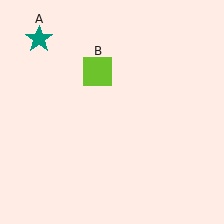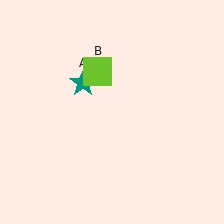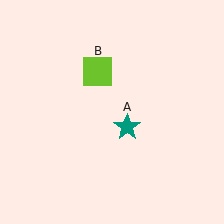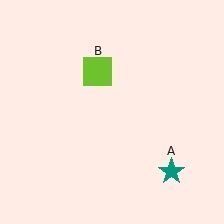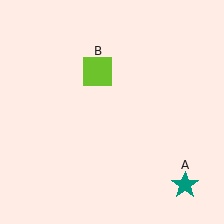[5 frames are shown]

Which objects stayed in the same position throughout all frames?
Lime square (object B) remained stationary.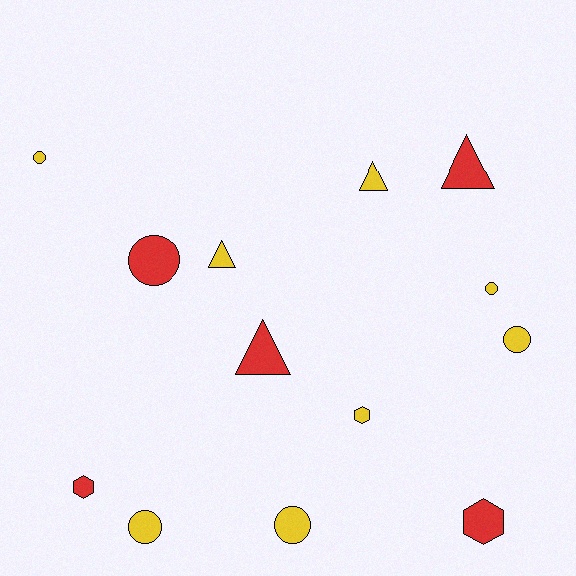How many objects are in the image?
There are 13 objects.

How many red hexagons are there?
There are 2 red hexagons.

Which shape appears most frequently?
Circle, with 6 objects.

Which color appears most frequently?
Yellow, with 8 objects.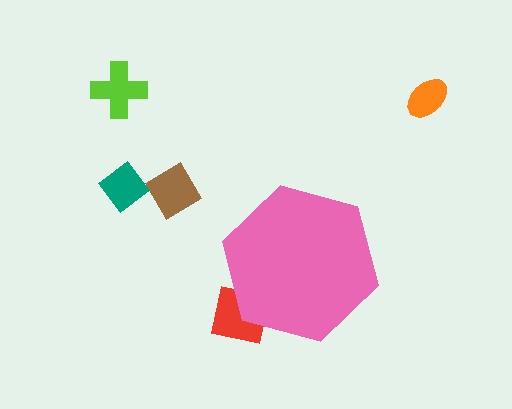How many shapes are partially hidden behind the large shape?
1 shape is partially hidden.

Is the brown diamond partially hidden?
No, the brown diamond is fully visible.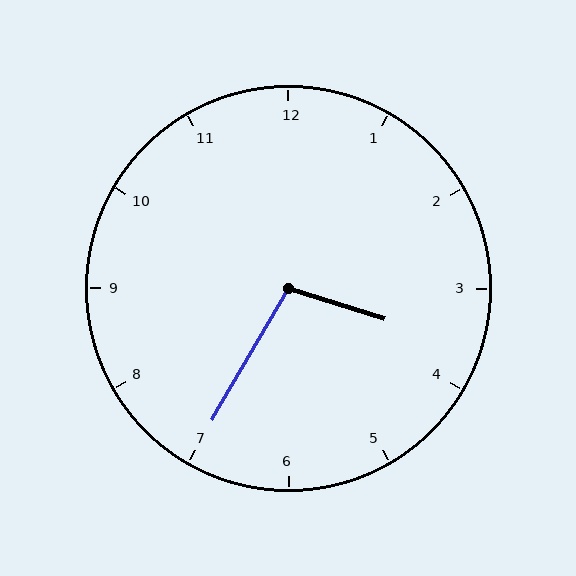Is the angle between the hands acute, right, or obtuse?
It is obtuse.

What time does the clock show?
3:35.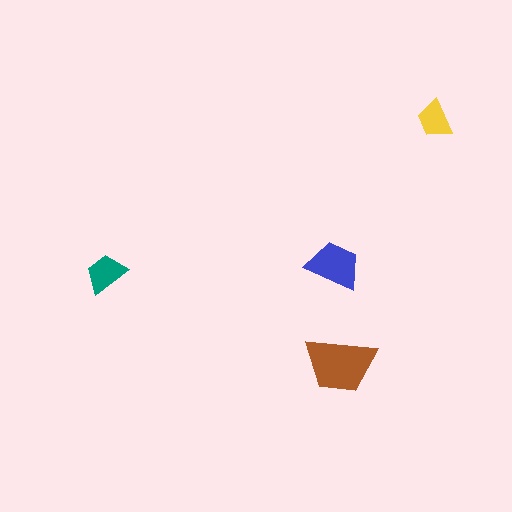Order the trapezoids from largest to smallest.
the brown one, the blue one, the teal one, the yellow one.